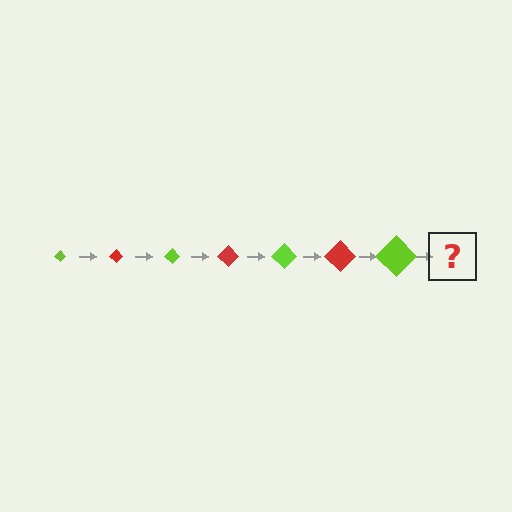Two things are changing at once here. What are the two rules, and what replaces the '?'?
The two rules are that the diamond grows larger each step and the color cycles through lime and red. The '?' should be a red diamond, larger than the previous one.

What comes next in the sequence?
The next element should be a red diamond, larger than the previous one.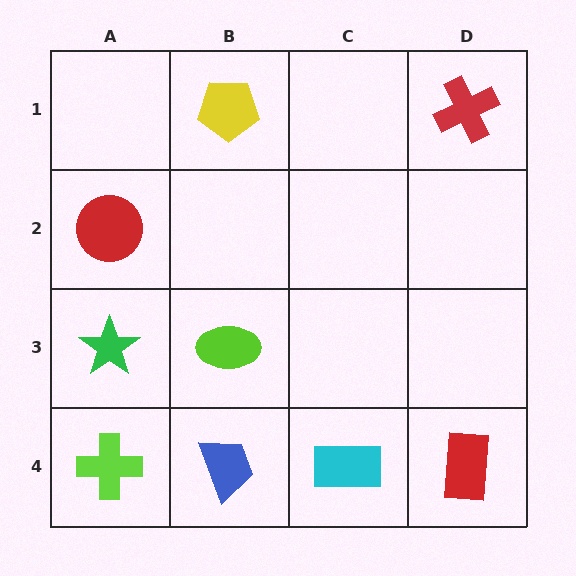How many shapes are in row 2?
1 shape.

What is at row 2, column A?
A red circle.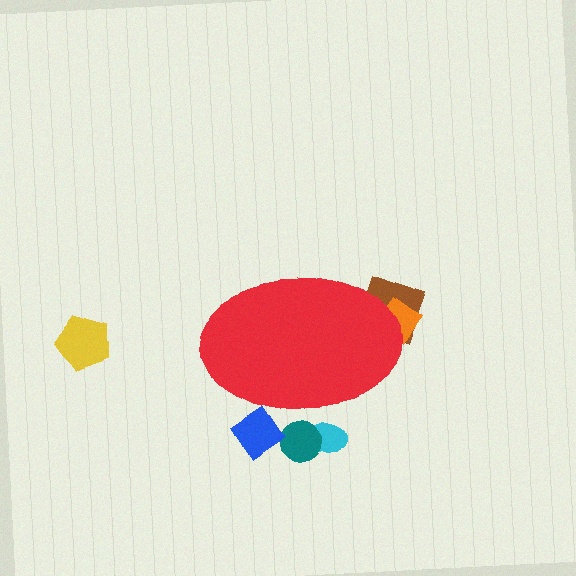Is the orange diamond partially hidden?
Yes, the orange diamond is partially hidden behind the red ellipse.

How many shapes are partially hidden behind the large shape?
5 shapes are partially hidden.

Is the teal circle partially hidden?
Yes, the teal circle is partially hidden behind the red ellipse.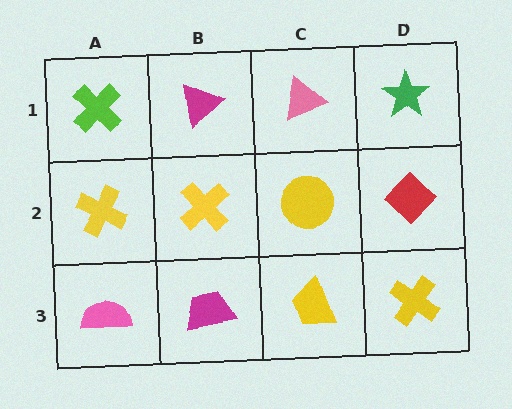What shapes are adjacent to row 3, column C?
A yellow circle (row 2, column C), a magenta trapezoid (row 3, column B), a yellow cross (row 3, column D).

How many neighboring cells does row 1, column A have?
2.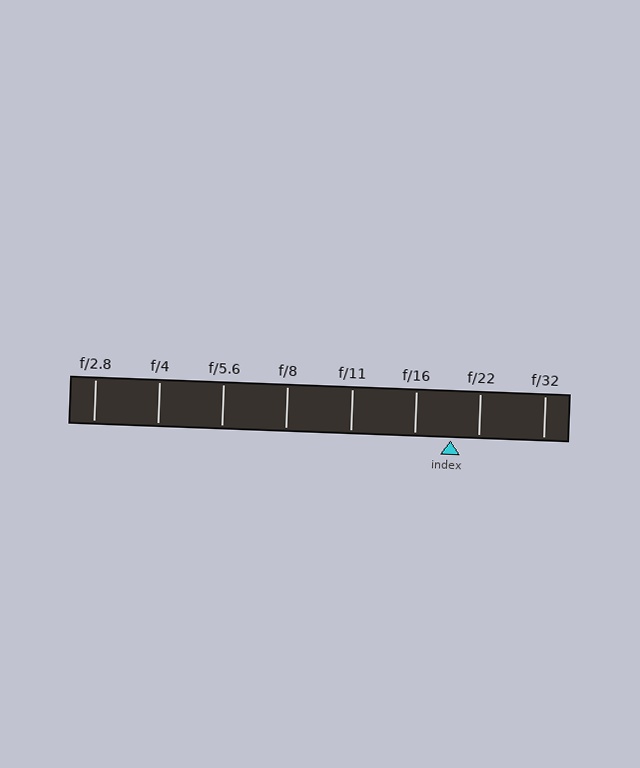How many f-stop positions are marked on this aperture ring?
There are 8 f-stop positions marked.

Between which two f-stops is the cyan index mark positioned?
The index mark is between f/16 and f/22.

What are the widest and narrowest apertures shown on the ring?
The widest aperture shown is f/2.8 and the narrowest is f/32.